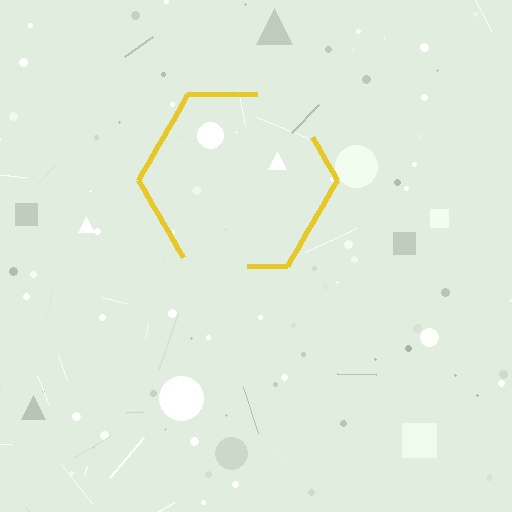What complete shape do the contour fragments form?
The contour fragments form a hexagon.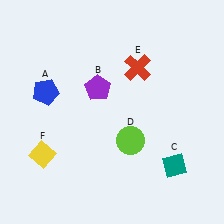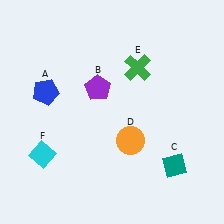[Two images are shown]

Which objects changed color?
D changed from lime to orange. E changed from red to green. F changed from yellow to cyan.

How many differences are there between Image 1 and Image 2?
There are 3 differences between the two images.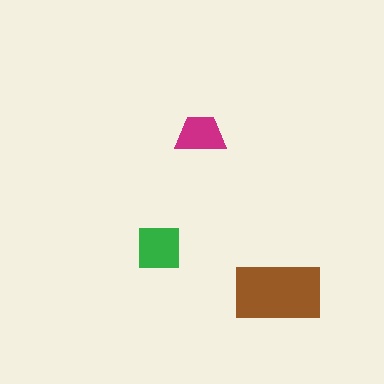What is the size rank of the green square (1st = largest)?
2nd.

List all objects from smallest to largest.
The magenta trapezoid, the green square, the brown rectangle.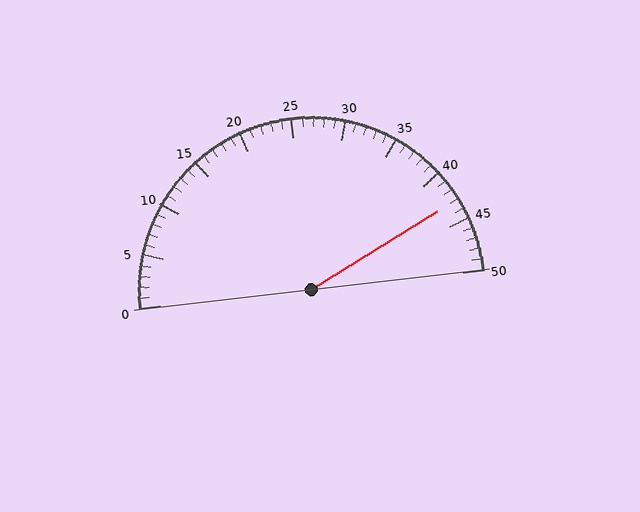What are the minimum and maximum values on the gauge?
The gauge ranges from 0 to 50.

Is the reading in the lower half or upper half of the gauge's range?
The reading is in the upper half of the range (0 to 50).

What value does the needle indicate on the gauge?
The needle indicates approximately 43.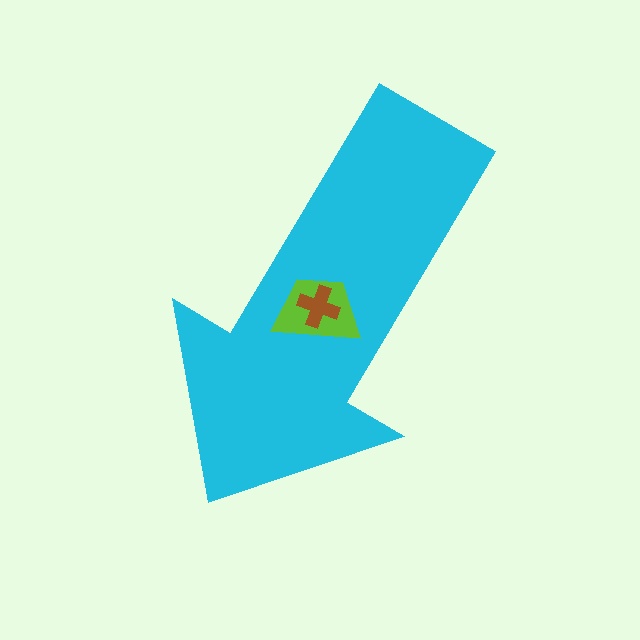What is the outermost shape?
The cyan arrow.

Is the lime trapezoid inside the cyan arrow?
Yes.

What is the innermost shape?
The brown cross.